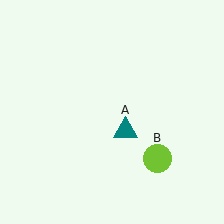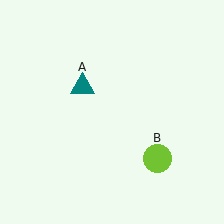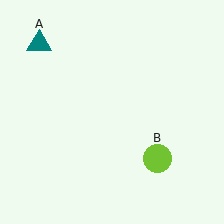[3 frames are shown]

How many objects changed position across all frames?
1 object changed position: teal triangle (object A).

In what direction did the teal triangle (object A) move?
The teal triangle (object A) moved up and to the left.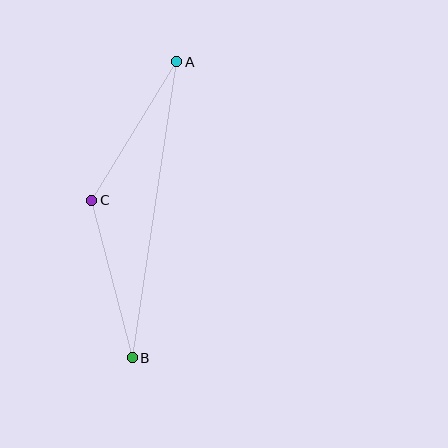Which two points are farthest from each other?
Points A and B are farthest from each other.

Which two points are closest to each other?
Points B and C are closest to each other.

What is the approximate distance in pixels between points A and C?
The distance between A and C is approximately 163 pixels.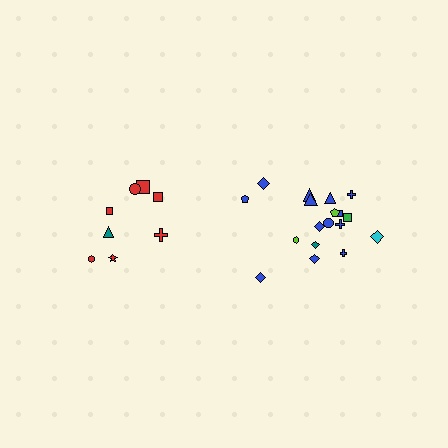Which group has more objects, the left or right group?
The right group.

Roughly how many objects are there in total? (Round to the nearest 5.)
Roughly 25 objects in total.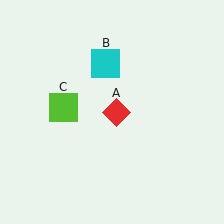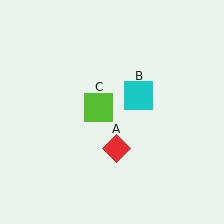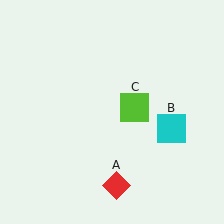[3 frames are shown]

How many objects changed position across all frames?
3 objects changed position: red diamond (object A), cyan square (object B), lime square (object C).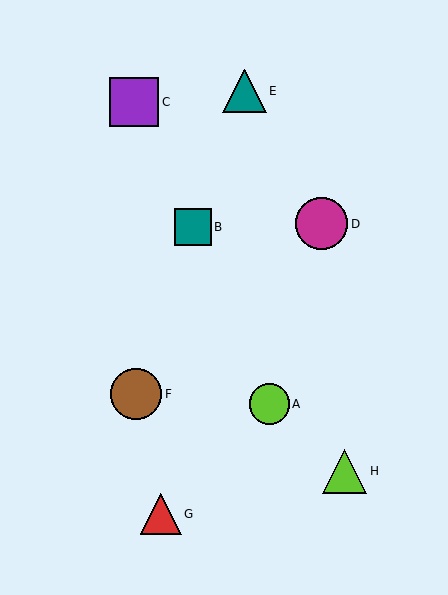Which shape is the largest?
The magenta circle (labeled D) is the largest.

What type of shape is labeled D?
Shape D is a magenta circle.